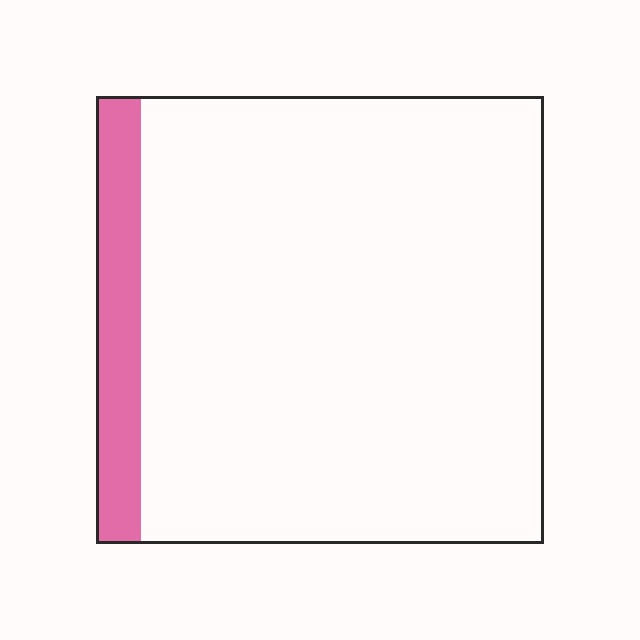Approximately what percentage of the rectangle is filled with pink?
Approximately 10%.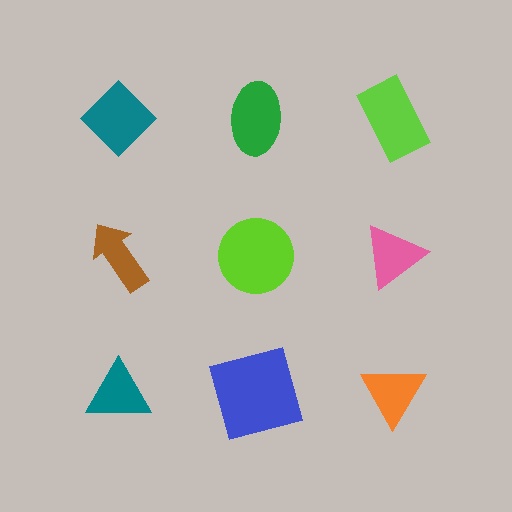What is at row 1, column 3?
A lime rectangle.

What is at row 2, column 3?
A pink triangle.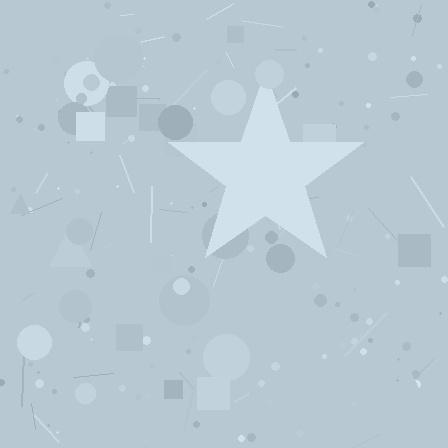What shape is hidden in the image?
A star is hidden in the image.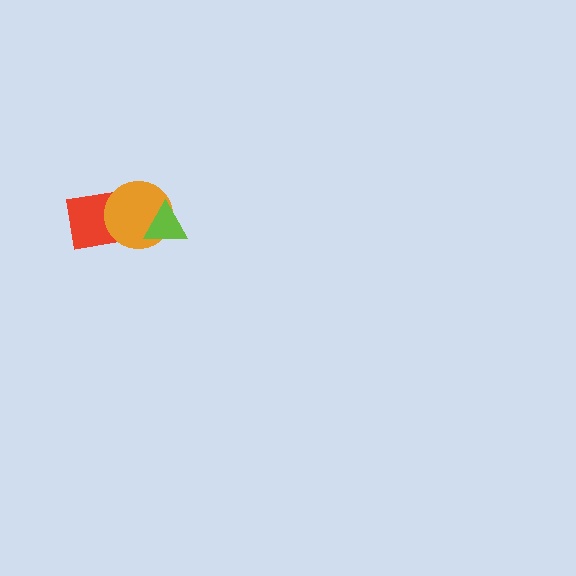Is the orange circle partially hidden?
Yes, it is partially covered by another shape.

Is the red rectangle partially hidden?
Yes, it is partially covered by another shape.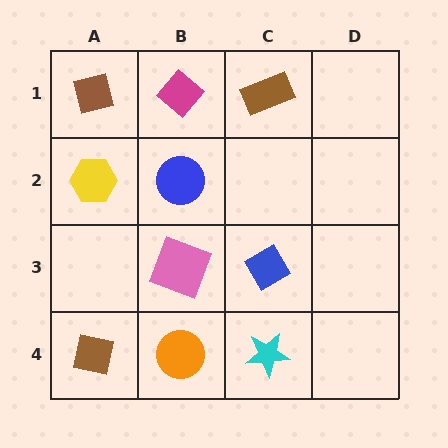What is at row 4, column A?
A brown square.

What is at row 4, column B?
An orange circle.